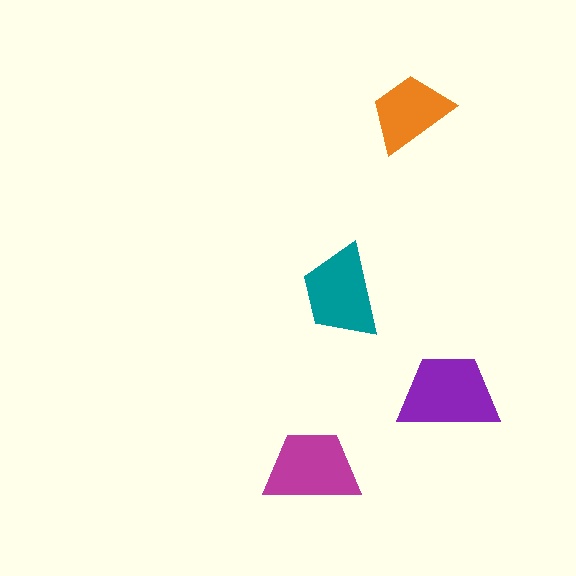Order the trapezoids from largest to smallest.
the purple one, the magenta one, the teal one, the orange one.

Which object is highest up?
The orange trapezoid is topmost.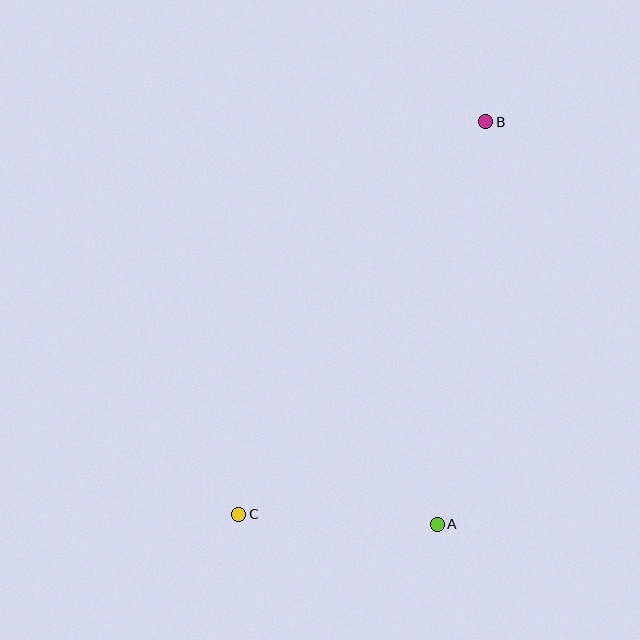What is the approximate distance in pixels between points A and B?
The distance between A and B is approximately 406 pixels.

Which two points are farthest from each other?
Points B and C are farthest from each other.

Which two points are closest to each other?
Points A and C are closest to each other.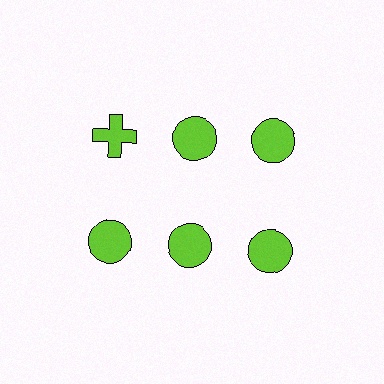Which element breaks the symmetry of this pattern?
The lime cross in the top row, leftmost column breaks the symmetry. All other shapes are lime circles.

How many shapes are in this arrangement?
There are 6 shapes arranged in a grid pattern.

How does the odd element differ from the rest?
It has a different shape: cross instead of circle.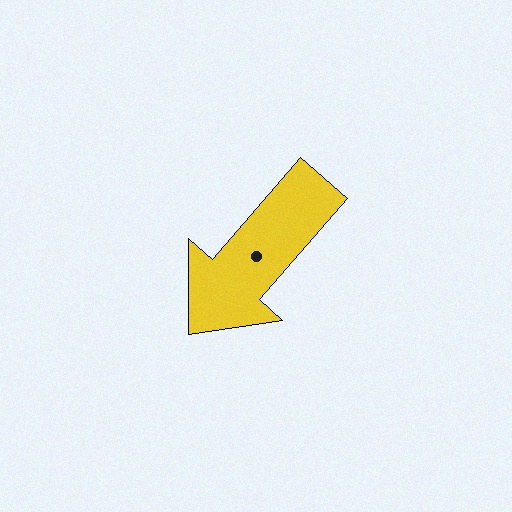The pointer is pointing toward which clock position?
Roughly 7 o'clock.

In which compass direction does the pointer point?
Southwest.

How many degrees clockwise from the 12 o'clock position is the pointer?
Approximately 221 degrees.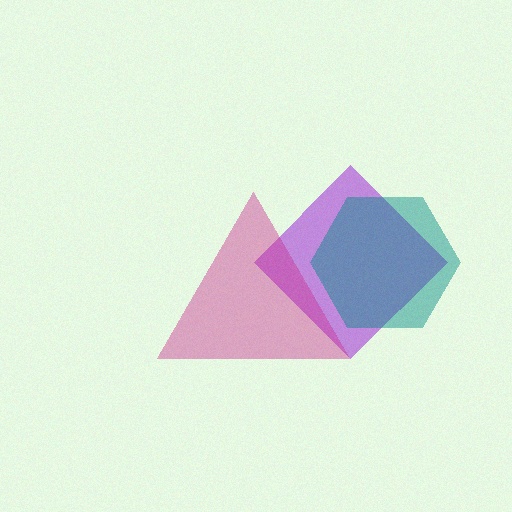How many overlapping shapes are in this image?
There are 3 overlapping shapes in the image.